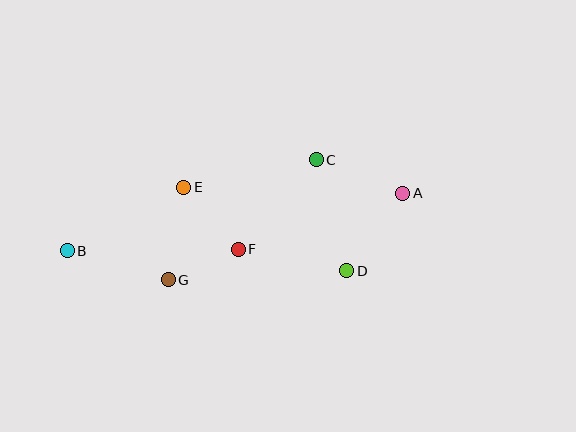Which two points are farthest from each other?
Points A and B are farthest from each other.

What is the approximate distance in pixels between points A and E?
The distance between A and E is approximately 219 pixels.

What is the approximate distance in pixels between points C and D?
The distance between C and D is approximately 115 pixels.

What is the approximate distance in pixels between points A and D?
The distance between A and D is approximately 96 pixels.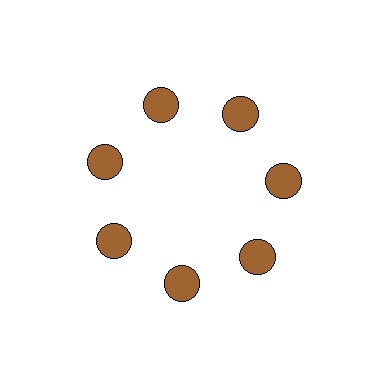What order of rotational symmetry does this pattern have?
This pattern has 7-fold rotational symmetry.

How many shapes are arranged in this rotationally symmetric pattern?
There are 7 shapes, arranged in 7 groups of 1.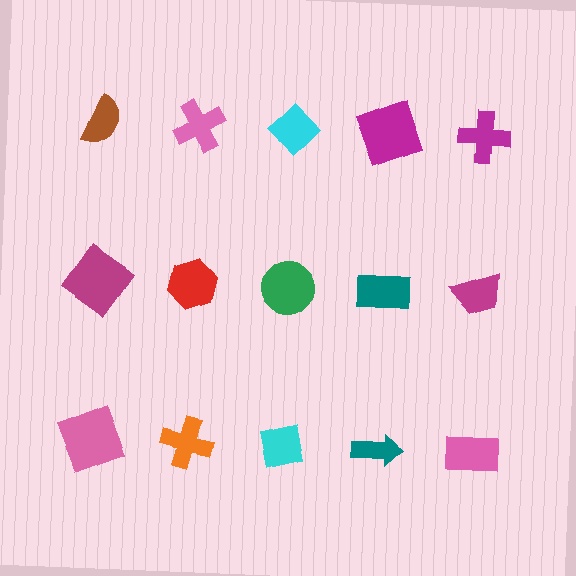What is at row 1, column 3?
A cyan diamond.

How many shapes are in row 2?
5 shapes.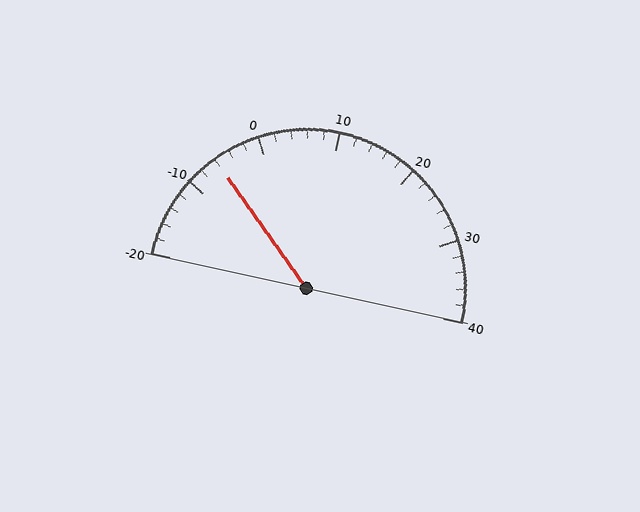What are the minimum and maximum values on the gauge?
The gauge ranges from -20 to 40.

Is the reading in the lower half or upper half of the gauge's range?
The reading is in the lower half of the range (-20 to 40).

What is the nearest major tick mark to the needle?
The nearest major tick mark is -10.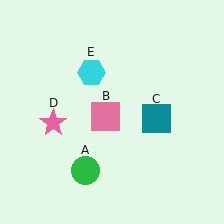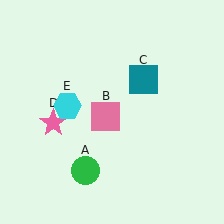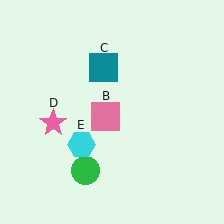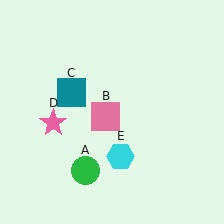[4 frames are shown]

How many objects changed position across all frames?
2 objects changed position: teal square (object C), cyan hexagon (object E).